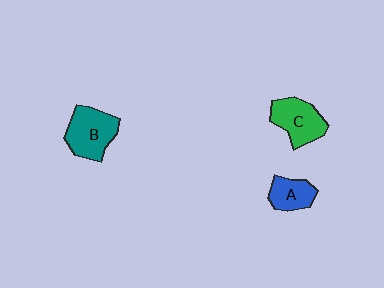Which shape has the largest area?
Shape B (teal).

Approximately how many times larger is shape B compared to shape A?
Approximately 1.6 times.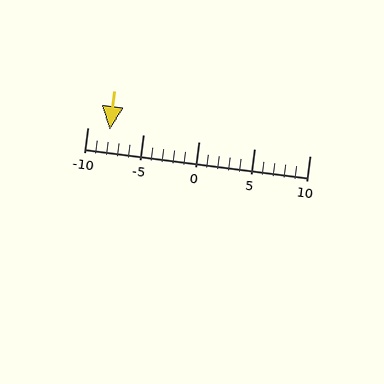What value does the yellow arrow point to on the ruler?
The yellow arrow points to approximately -8.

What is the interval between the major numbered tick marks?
The major tick marks are spaced 5 units apart.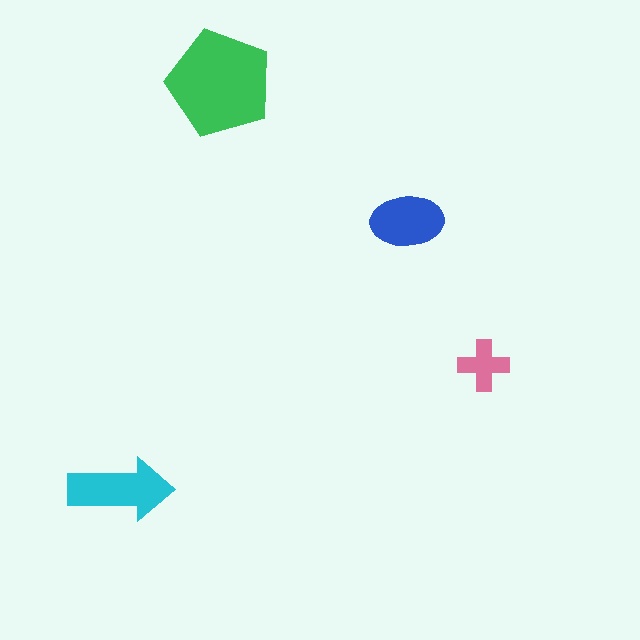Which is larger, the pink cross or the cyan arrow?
The cyan arrow.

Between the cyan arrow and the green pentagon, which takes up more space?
The green pentagon.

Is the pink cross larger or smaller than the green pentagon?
Smaller.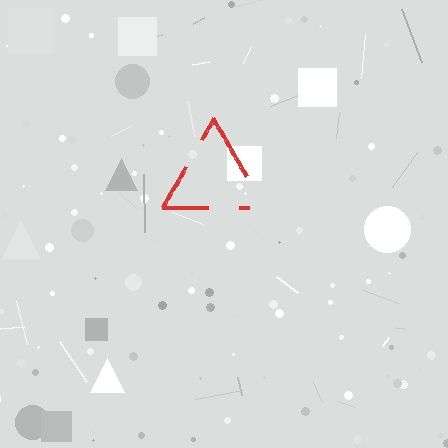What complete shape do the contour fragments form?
The contour fragments form a triangle.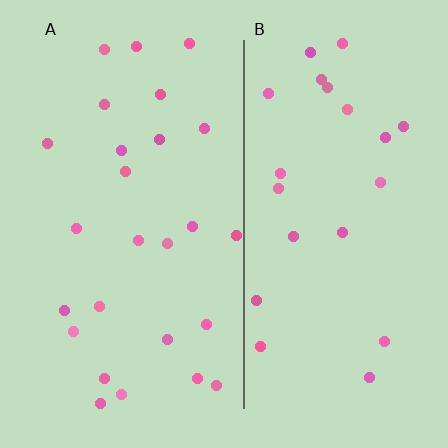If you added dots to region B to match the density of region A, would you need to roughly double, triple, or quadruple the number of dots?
Approximately double.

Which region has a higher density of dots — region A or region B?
A (the left).